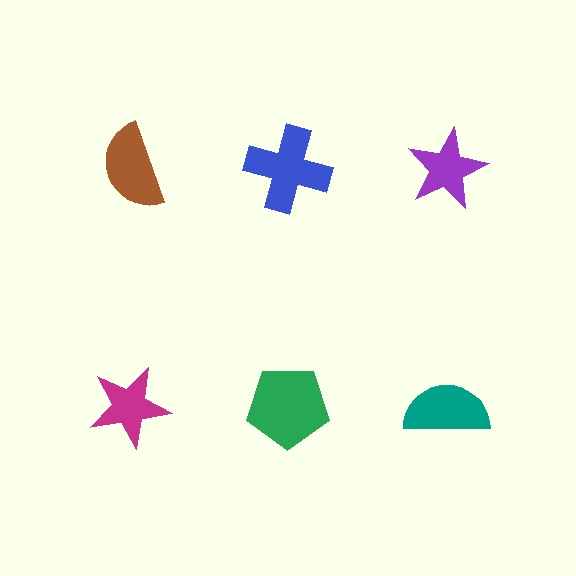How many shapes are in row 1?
3 shapes.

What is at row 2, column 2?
A green pentagon.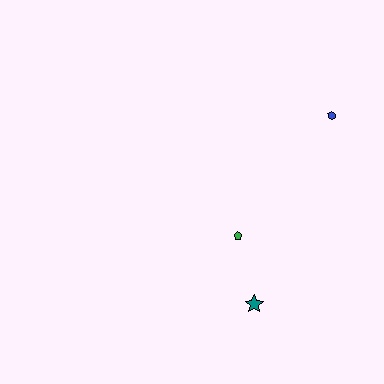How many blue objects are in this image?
There is 1 blue object.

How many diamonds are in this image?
There are no diamonds.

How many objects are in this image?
There are 3 objects.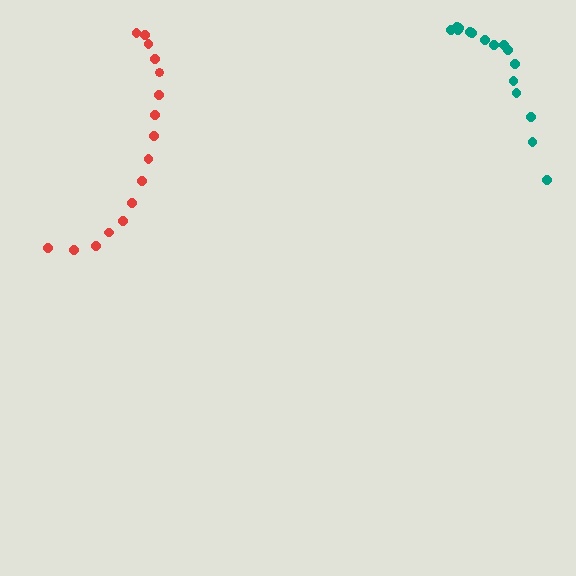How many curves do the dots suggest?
There are 2 distinct paths.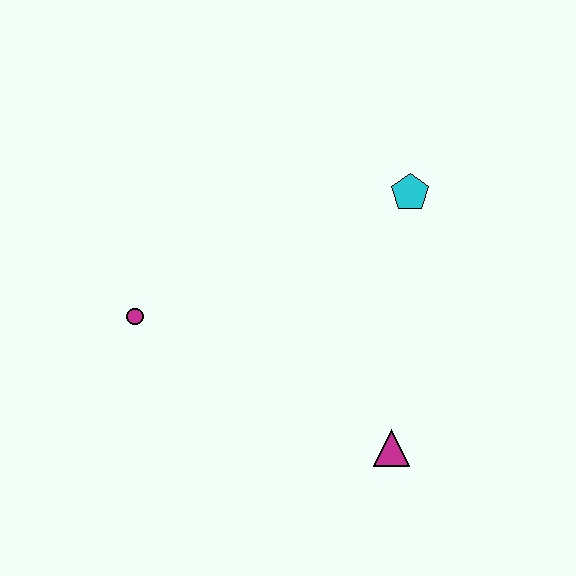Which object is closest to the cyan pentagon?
The magenta triangle is closest to the cyan pentagon.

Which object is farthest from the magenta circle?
The cyan pentagon is farthest from the magenta circle.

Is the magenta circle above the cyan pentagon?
No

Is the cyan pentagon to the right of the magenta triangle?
Yes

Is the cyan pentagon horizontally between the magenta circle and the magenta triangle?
No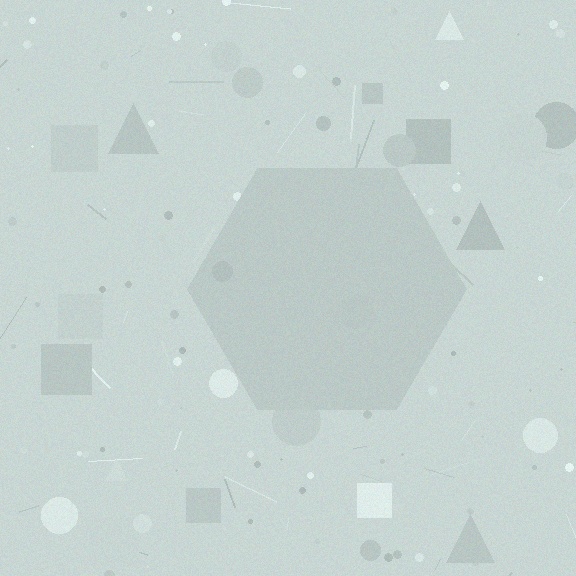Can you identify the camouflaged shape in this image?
The camouflaged shape is a hexagon.